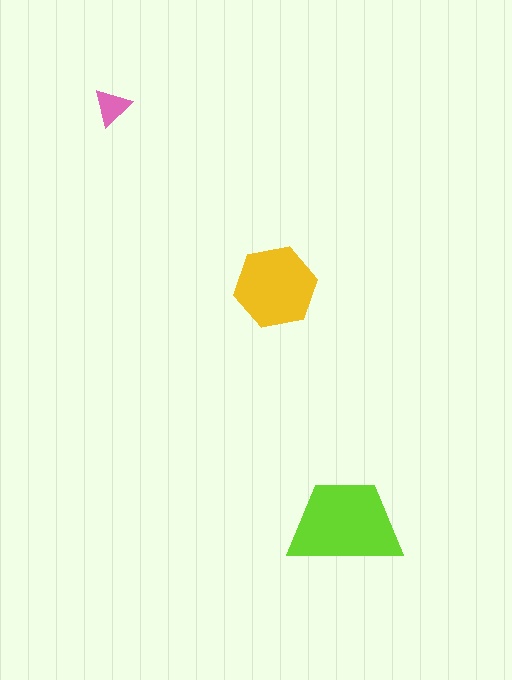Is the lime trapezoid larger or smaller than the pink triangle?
Larger.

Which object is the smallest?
The pink triangle.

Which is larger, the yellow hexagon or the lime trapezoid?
The lime trapezoid.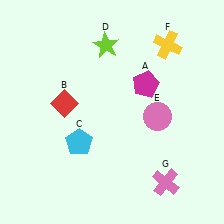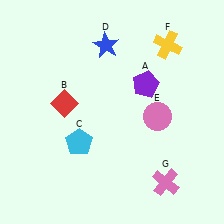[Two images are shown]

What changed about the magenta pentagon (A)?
In Image 1, A is magenta. In Image 2, it changed to purple.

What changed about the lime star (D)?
In Image 1, D is lime. In Image 2, it changed to blue.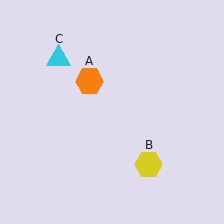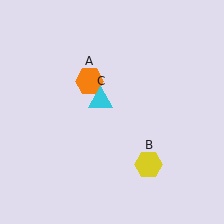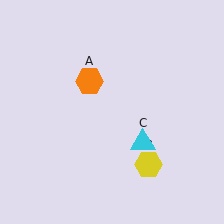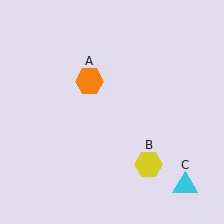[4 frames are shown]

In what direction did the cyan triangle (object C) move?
The cyan triangle (object C) moved down and to the right.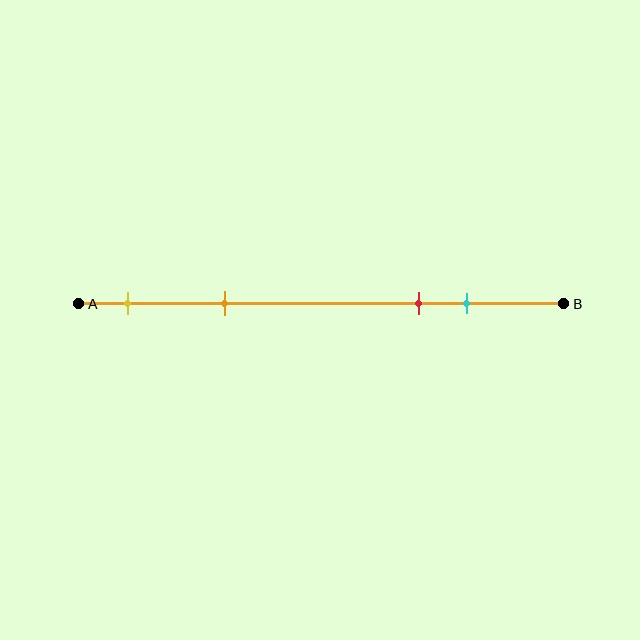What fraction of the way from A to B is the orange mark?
The orange mark is approximately 30% (0.3) of the way from A to B.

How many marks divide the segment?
There are 4 marks dividing the segment.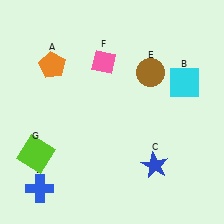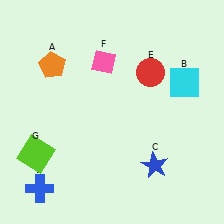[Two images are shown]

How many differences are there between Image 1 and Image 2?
There is 1 difference between the two images.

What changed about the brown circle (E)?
In Image 1, E is brown. In Image 2, it changed to red.